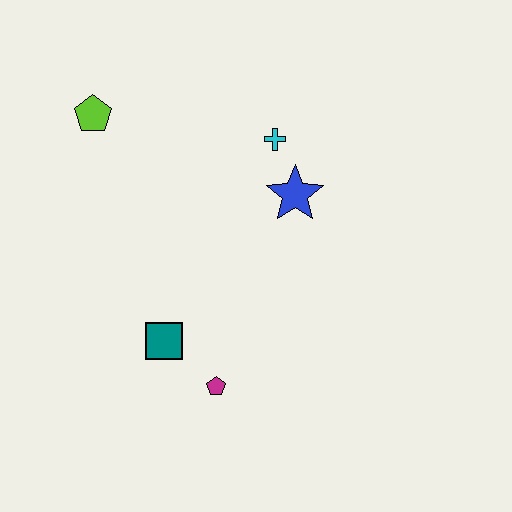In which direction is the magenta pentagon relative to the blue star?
The magenta pentagon is below the blue star.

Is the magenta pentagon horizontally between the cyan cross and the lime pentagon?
Yes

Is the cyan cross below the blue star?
No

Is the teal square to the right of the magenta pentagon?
No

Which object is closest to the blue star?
The cyan cross is closest to the blue star.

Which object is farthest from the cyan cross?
The magenta pentagon is farthest from the cyan cross.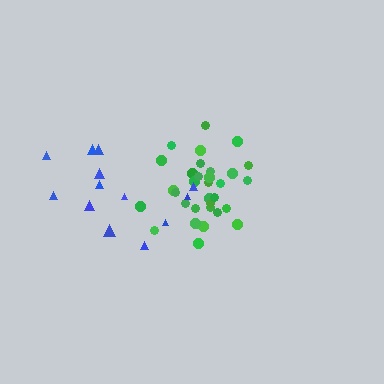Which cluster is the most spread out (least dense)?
Blue.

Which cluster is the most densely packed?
Green.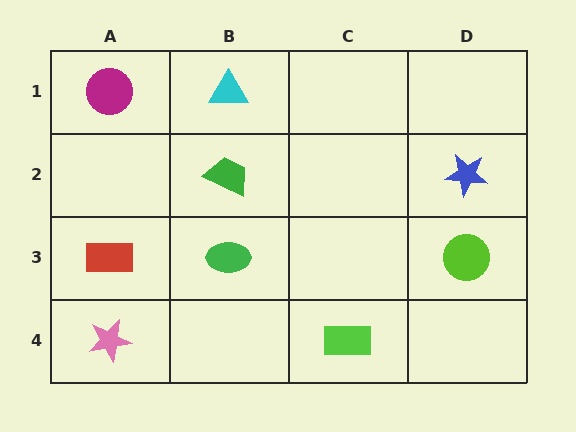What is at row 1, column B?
A cyan triangle.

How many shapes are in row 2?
2 shapes.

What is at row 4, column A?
A pink star.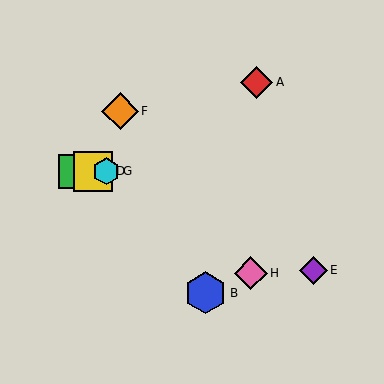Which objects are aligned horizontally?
Objects C, D, G are aligned horizontally.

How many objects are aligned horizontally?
3 objects (C, D, G) are aligned horizontally.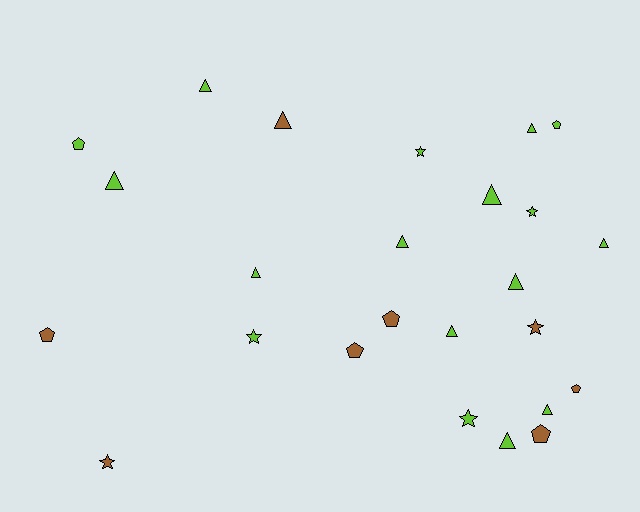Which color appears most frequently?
Lime, with 17 objects.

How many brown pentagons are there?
There are 5 brown pentagons.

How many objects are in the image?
There are 25 objects.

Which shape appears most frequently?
Triangle, with 12 objects.